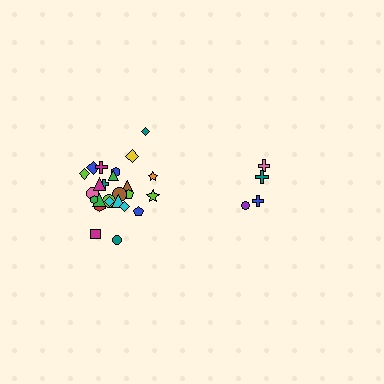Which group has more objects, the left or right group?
The left group.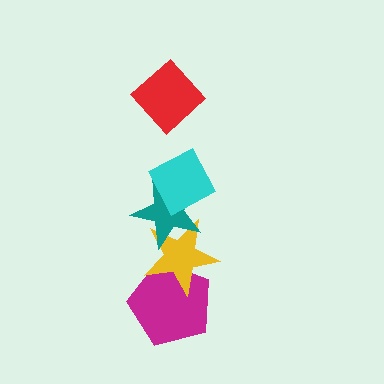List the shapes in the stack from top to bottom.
From top to bottom: the red diamond, the cyan diamond, the teal star, the yellow star, the magenta pentagon.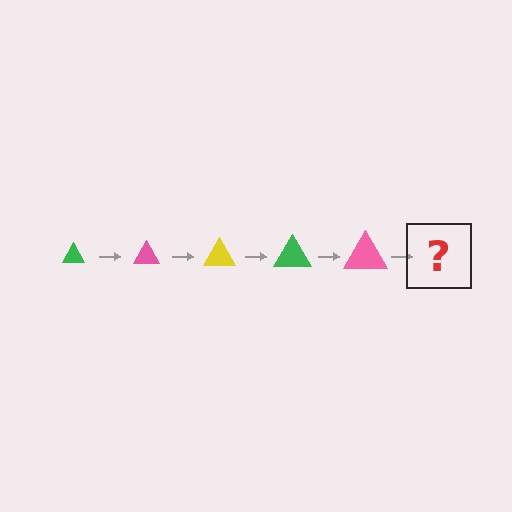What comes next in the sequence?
The next element should be a yellow triangle, larger than the previous one.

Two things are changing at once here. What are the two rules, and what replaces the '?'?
The two rules are that the triangle grows larger each step and the color cycles through green, pink, and yellow. The '?' should be a yellow triangle, larger than the previous one.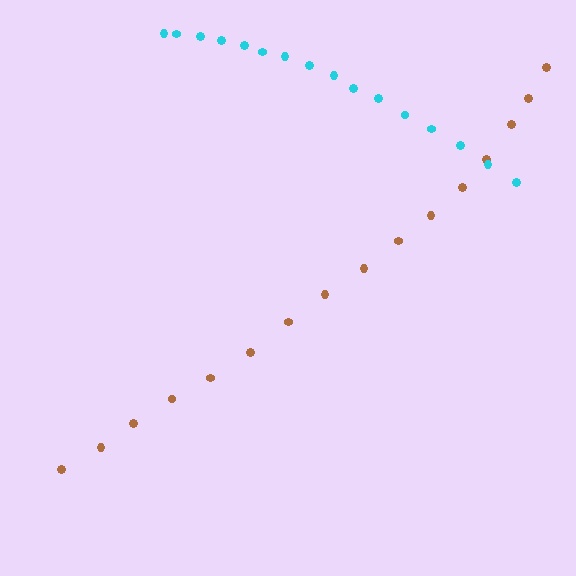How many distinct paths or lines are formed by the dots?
There are 2 distinct paths.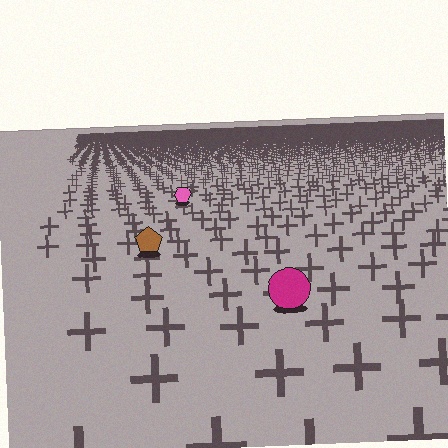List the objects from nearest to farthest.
From nearest to farthest: the magenta circle, the brown pentagon, the pink hexagon.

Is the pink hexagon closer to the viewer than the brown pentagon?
No. The brown pentagon is closer — you can tell from the texture gradient: the ground texture is coarser near it.